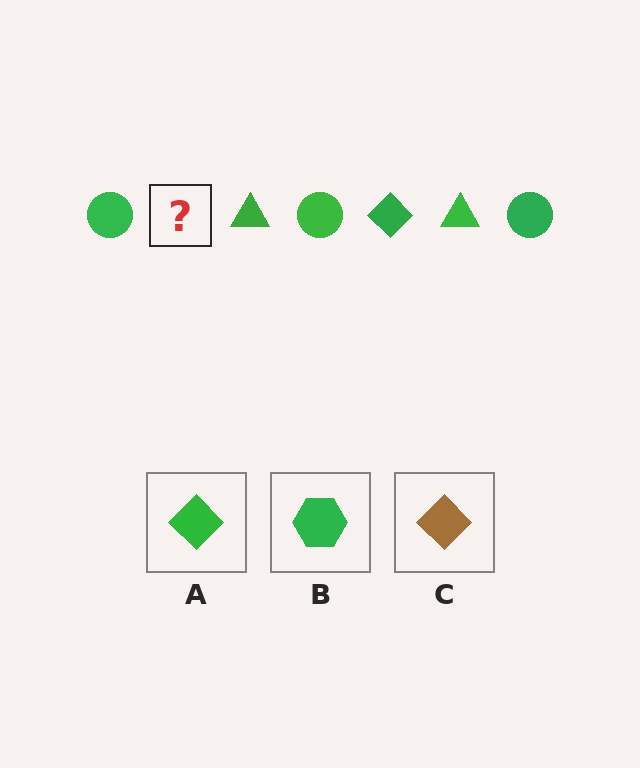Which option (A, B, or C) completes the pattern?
A.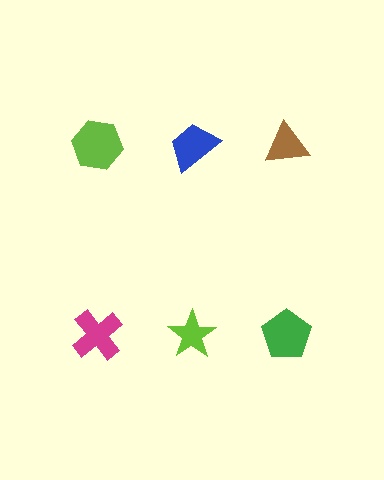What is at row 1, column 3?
A brown triangle.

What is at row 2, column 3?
A green pentagon.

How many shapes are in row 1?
3 shapes.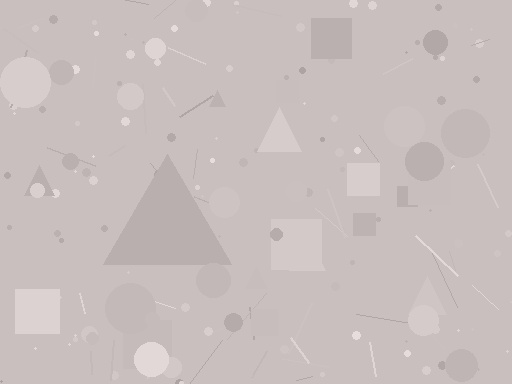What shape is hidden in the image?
A triangle is hidden in the image.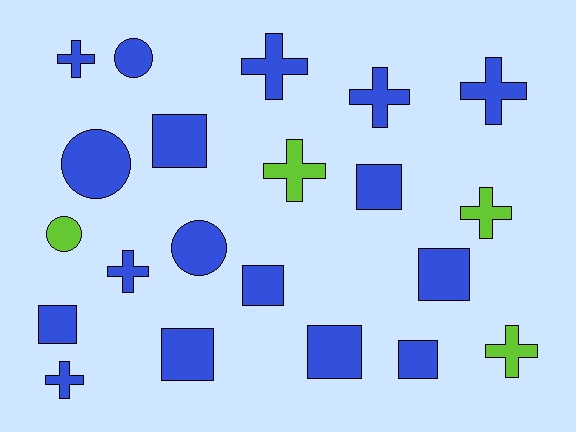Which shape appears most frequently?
Cross, with 9 objects.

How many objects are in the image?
There are 21 objects.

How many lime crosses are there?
There are 3 lime crosses.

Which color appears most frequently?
Blue, with 17 objects.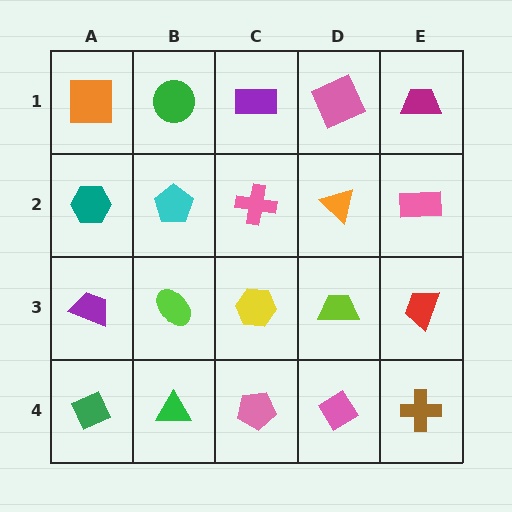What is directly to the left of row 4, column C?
A green triangle.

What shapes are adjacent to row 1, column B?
A cyan pentagon (row 2, column B), an orange square (row 1, column A), a purple rectangle (row 1, column C).